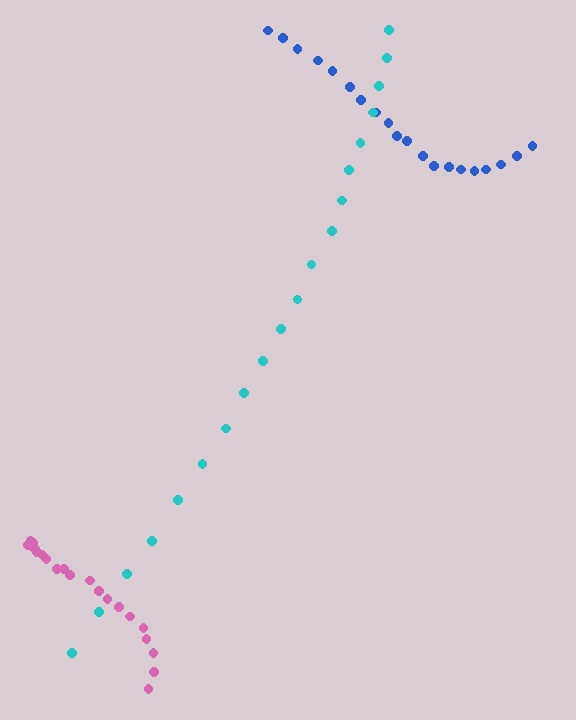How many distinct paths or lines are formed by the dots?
There are 3 distinct paths.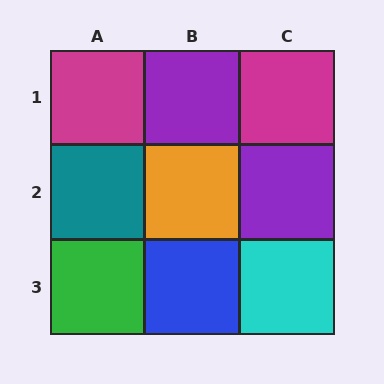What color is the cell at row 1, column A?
Magenta.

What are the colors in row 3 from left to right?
Green, blue, cyan.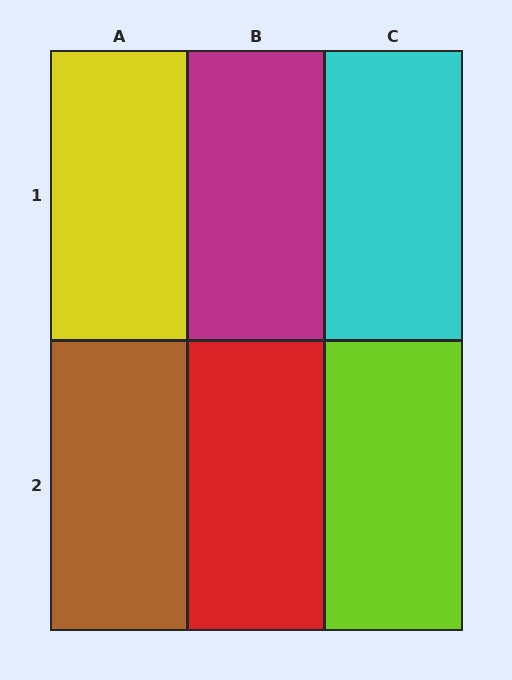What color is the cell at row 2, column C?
Lime.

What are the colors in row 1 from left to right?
Yellow, magenta, cyan.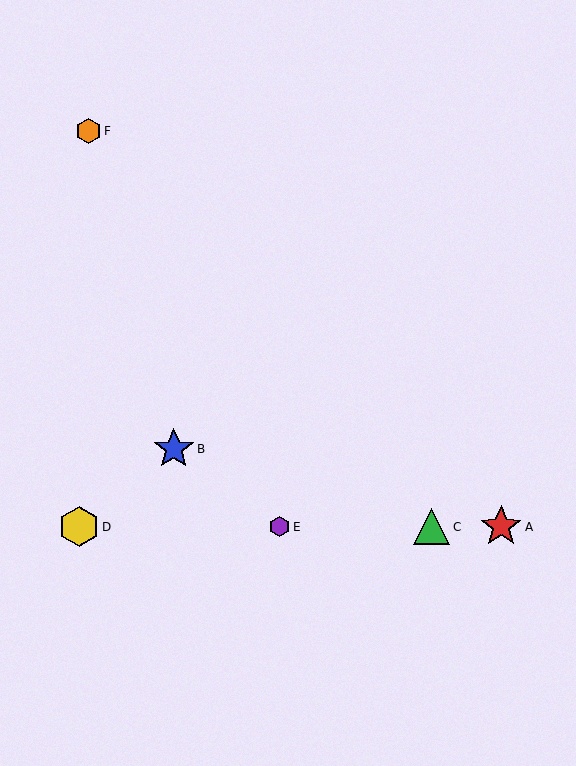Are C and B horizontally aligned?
No, C is at y≈527 and B is at y≈449.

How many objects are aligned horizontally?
4 objects (A, C, D, E) are aligned horizontally.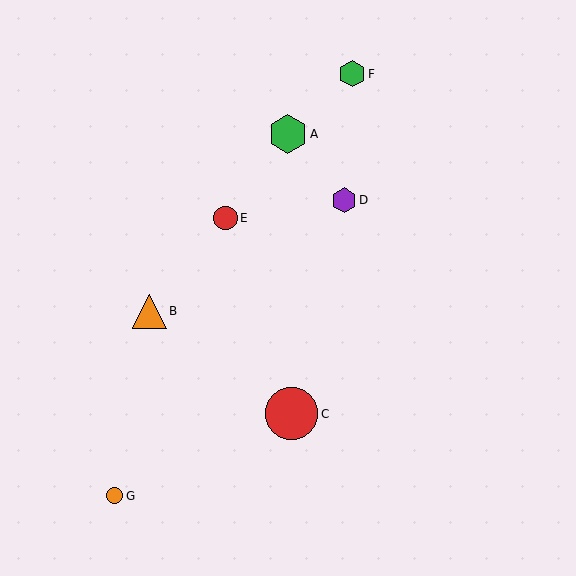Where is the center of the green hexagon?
The center of the green hexagon is at (352, 74).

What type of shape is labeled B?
Shape B is an orange triangle.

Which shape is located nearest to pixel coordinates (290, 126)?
The green hexagon (labeled A) at (288, 134) is nearest to that location.